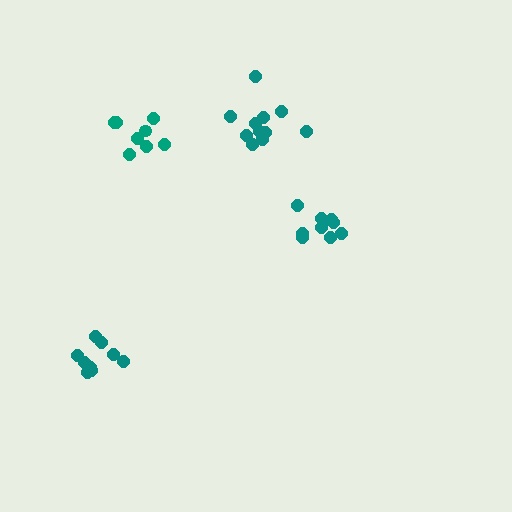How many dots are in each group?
Group 1: 8 dots, Group 2: 10 dots, Group 3: 9 dots, Group 4: 11 dots (38 total).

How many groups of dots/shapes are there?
There are 4 groups.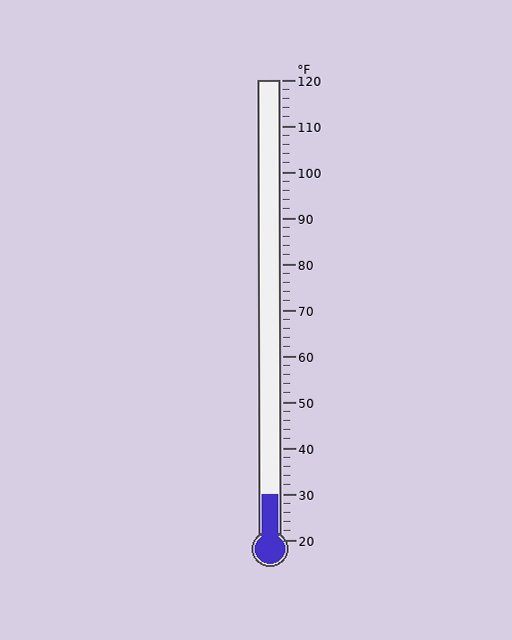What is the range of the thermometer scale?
The thermometer scale ranges from 20°F to 120°F.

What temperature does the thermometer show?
The thermometer shows approximately 30°F.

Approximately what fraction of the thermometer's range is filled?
The thermometer is filled to approximately 10% of its range.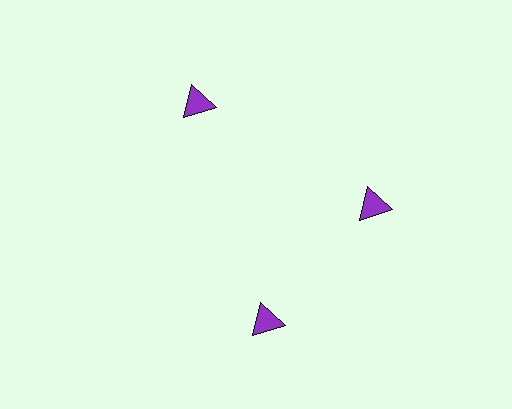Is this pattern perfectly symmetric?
No. The 3 purple triangles are arranged in a ring, but one element near the 7 o'clock position is rotated out of alignment along the ring, breaking the 3-fold rotational symmetry.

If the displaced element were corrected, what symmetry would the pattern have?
It would have 3-fold rotational symmetry — the pattern would map onto itself every 120 degrees.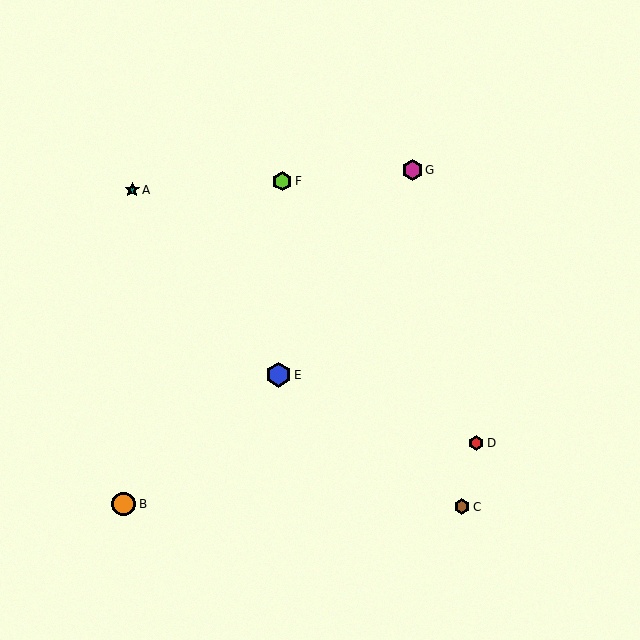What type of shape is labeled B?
Shape B is an orange circle.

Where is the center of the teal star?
The center of the teal star is at (132, 190).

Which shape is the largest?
The blue hexagon (labeled E) is the largest.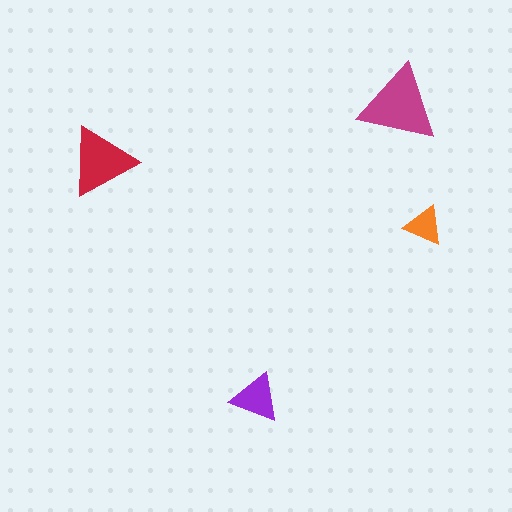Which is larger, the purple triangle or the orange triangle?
The purple one.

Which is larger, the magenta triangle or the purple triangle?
The magenta one.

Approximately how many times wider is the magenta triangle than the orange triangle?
About 2 times wider.